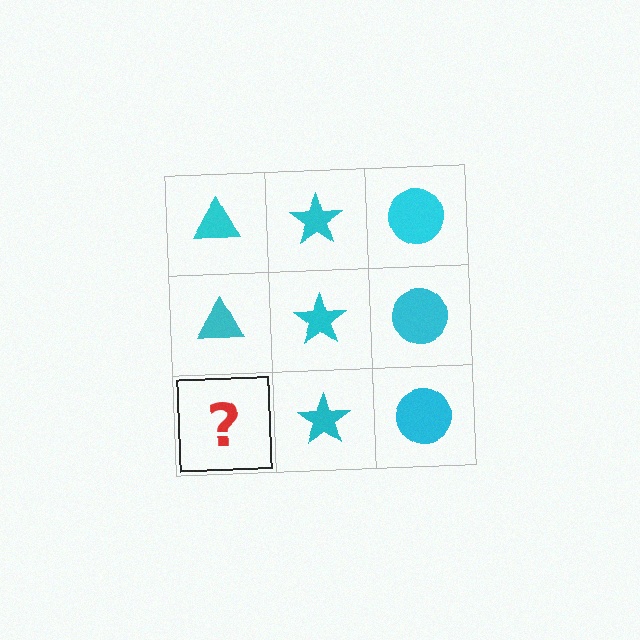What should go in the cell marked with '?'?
The missing cell should contain a cyan triangle.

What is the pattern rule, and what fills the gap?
The rule is that each column has a consistent shape. The gap should be filled with a cyan triangle.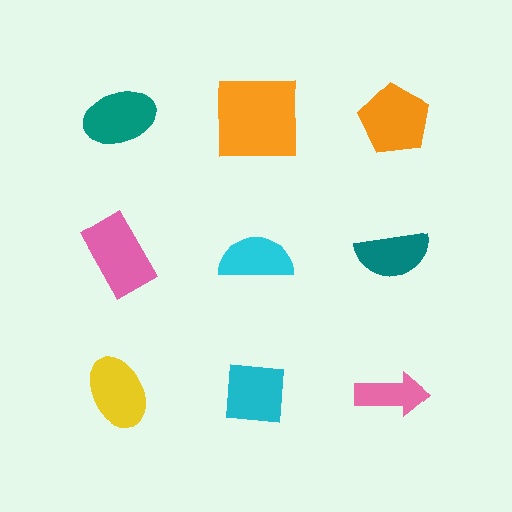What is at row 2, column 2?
A cyan semicircle.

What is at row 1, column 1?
A teal ellipse.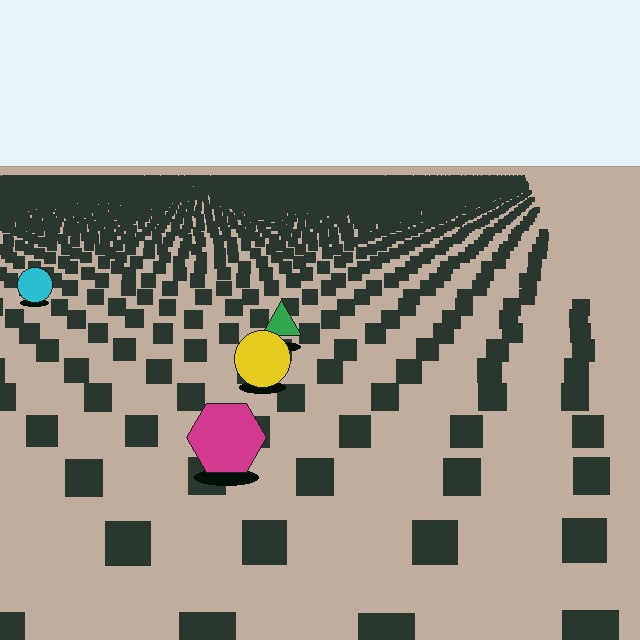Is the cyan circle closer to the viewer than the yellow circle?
No. The yellow circle is closer — you can tell from the texture gradient: the ground texture is coarser near it.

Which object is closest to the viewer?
The magenta hexagon is closest. The texture marks near it are larger and more spread out.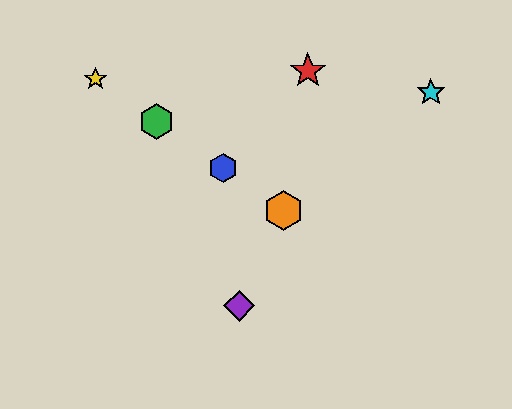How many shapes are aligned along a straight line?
4 shapes (the blue hexagon, the green hexagon, the yellow star, the orange hexagon) are aligned along a straight line.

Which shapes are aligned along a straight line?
The blue hexagon, the green hexagon, the yellow star, the orange hexagon are aligned along a straight line.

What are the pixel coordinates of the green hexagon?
The green hexagon is at (156, 121).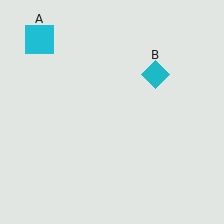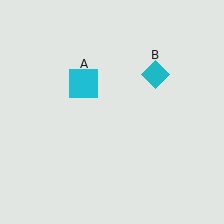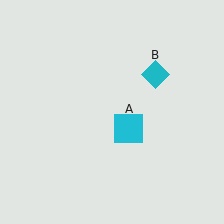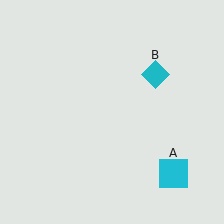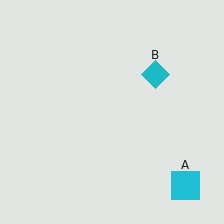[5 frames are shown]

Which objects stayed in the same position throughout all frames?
Cyan diamond (object B) remained stationary.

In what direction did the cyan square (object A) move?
The cyan square (object A) moved down and to the right.